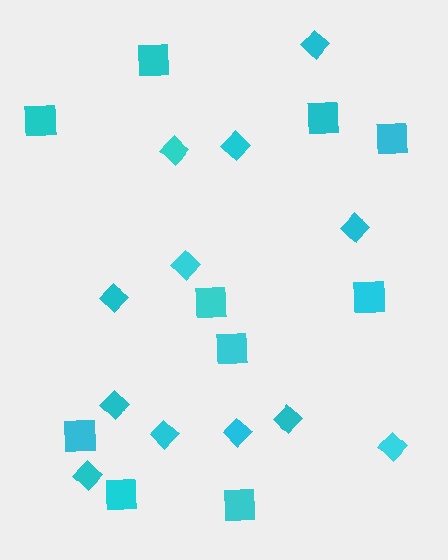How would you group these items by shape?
There are 2 groups: one group of squares (10) and one group of diamonds (12).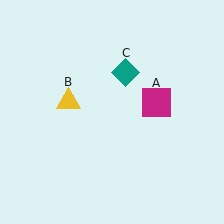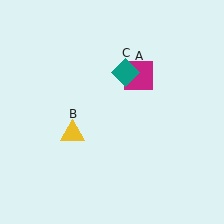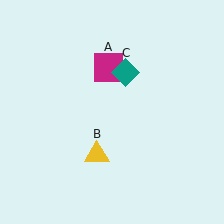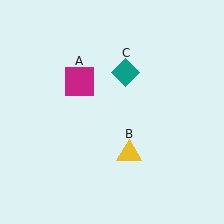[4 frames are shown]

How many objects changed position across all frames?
2 objects changed position: magenta square (object A), yellow triangle (object B).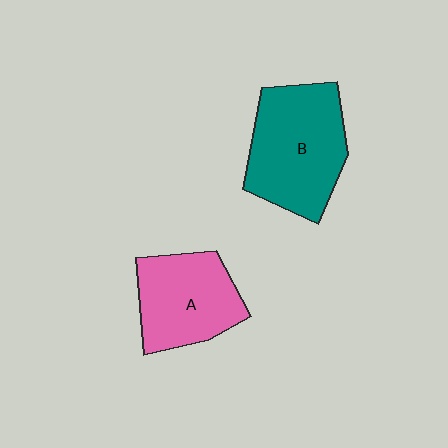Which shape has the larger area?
Shape B (teal).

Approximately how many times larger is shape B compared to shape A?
Approximately 1.3 times.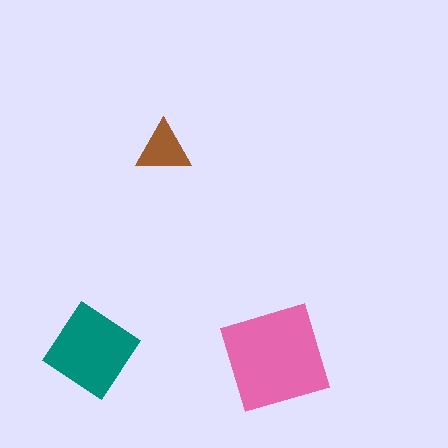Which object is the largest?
The pink square.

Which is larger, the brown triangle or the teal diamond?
The teal diamond.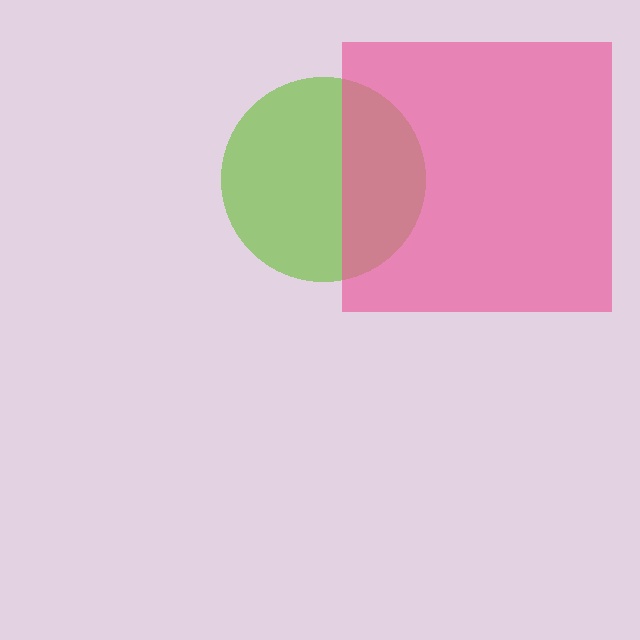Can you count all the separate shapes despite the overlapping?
Yes, there are 2 separate shapes.